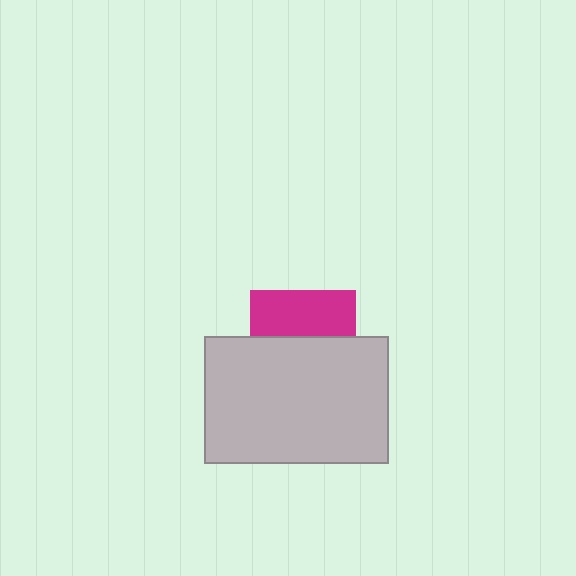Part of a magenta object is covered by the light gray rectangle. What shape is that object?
It is a square.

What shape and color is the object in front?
The object in front is a light gray rectangle.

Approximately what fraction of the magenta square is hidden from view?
Roughly 57% of the magenta square is hidden behind the light gray rectangle.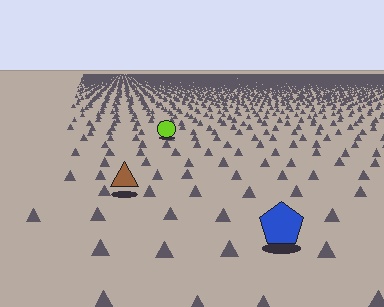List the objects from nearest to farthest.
From nearest to farthest: the blue pentagon, the brown triangle, the lime circle.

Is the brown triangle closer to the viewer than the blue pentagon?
No. The blue pentagon is closer — you can tell from the texture gradient: the ground texture is coarser near it.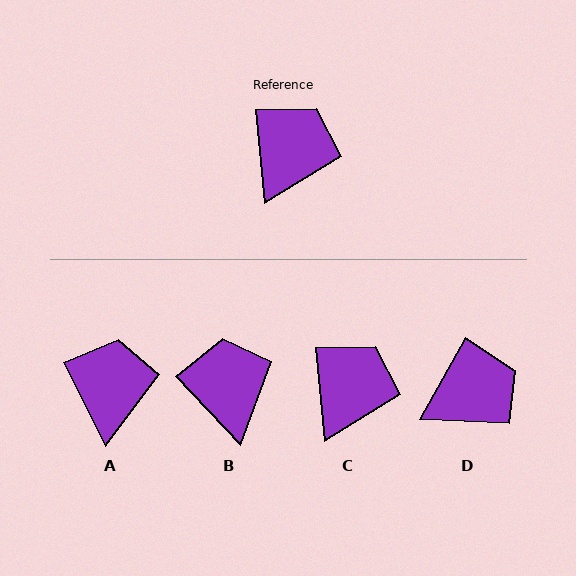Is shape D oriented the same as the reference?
No, it is off by about 34 degrees.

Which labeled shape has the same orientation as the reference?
C.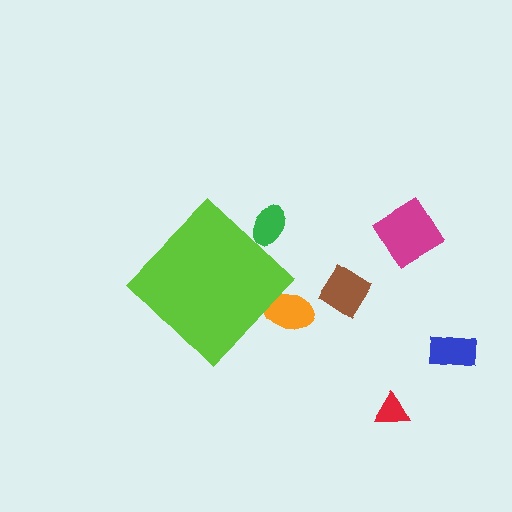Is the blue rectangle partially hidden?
No, the blue rectangle is fully visible.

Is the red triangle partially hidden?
No, the red triangle is fully visible.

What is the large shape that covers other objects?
A lime diamond.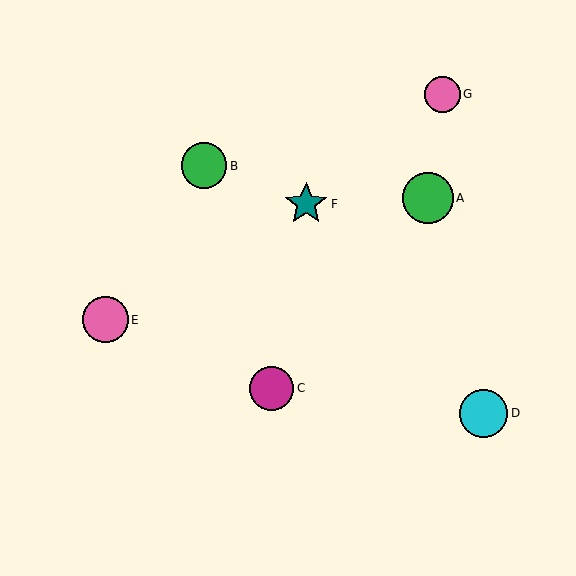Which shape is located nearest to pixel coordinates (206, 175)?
The green circle (labeled B) at (204, 166) is nearest to that location.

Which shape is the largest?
The green circle (labeled A) is the largest.